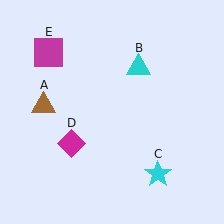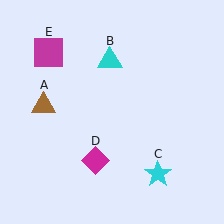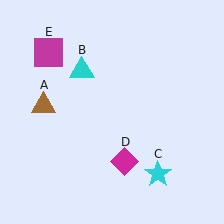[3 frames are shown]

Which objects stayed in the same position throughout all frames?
Brown triangle (object A) and cyan star (object C) and magenta square (object E) remained stationary.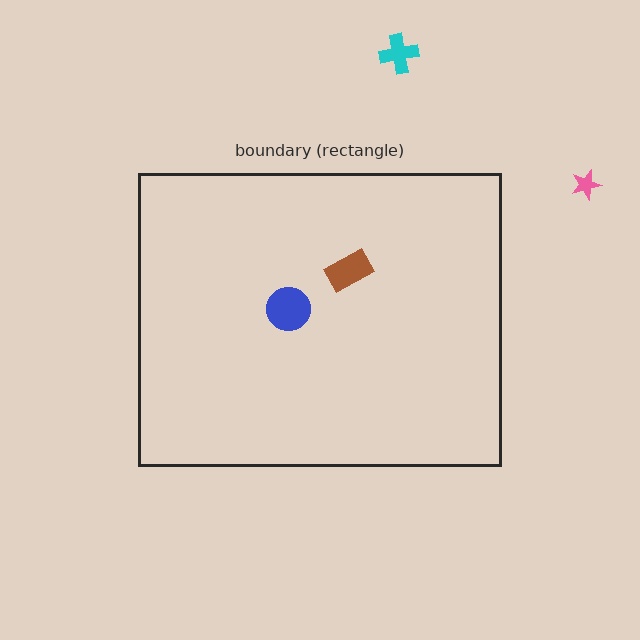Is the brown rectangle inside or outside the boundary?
Inside.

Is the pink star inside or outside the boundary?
Outside.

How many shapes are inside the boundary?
2 inside, 2 outside.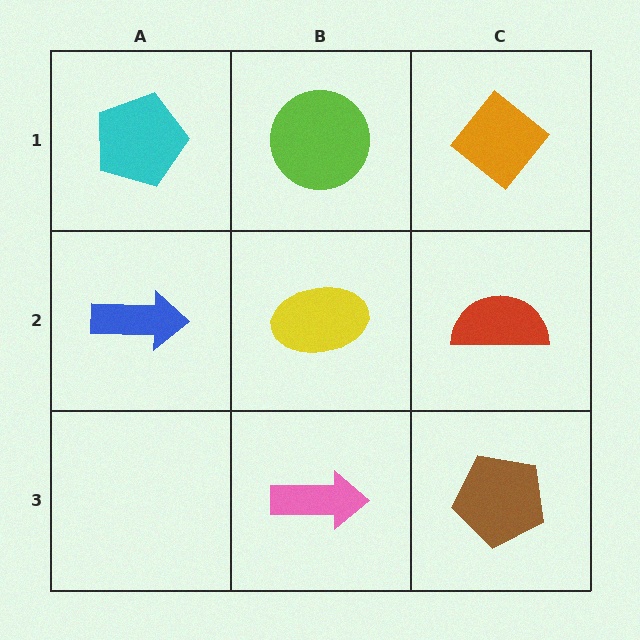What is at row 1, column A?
A cyan pentagon.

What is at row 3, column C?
A brown pentagon.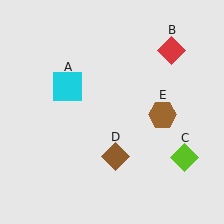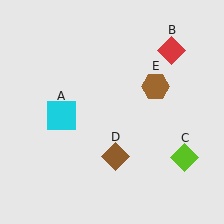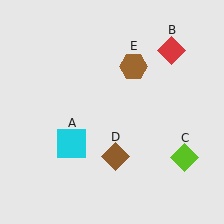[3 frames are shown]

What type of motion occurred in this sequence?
The cyan square (object A), brown hexagon (object E) rotated counterclockwise around the center of the scene.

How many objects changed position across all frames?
2 objects changed position: cyan square (object A), brown hexagon (object E).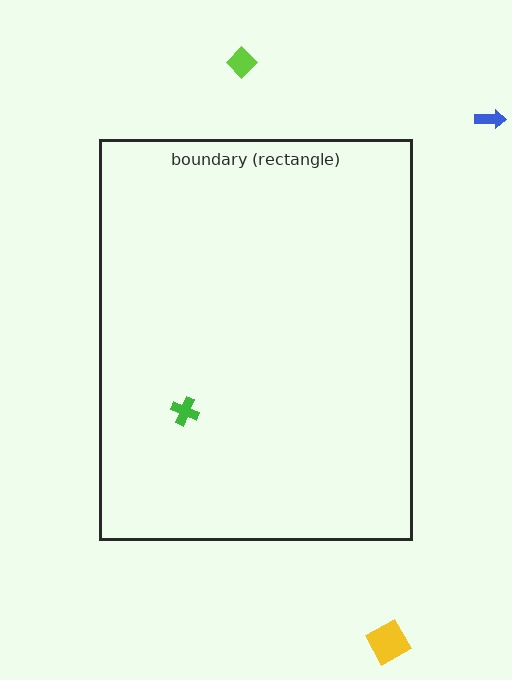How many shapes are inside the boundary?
1 inside, 3 outside.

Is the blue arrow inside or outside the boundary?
Outside.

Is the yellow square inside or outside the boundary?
Outside.